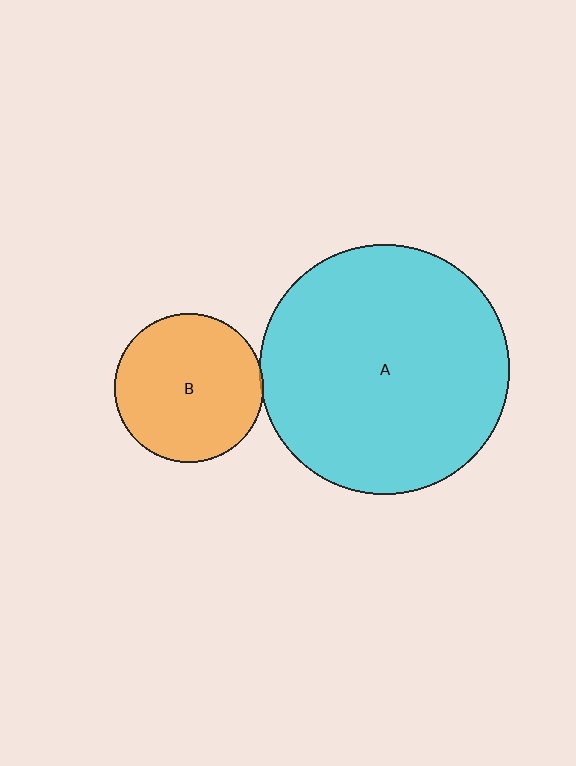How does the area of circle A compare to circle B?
Approximately 2.8 times.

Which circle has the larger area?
Circle A (cyan).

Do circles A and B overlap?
Yes.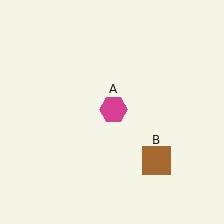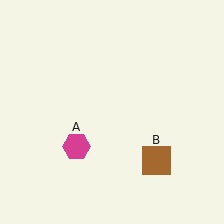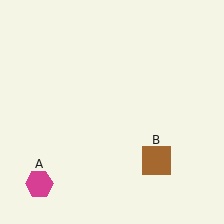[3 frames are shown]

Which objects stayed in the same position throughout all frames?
Brown square (object B) remained stationary.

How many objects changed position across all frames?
1 object changed position: magenta hexagon (object A).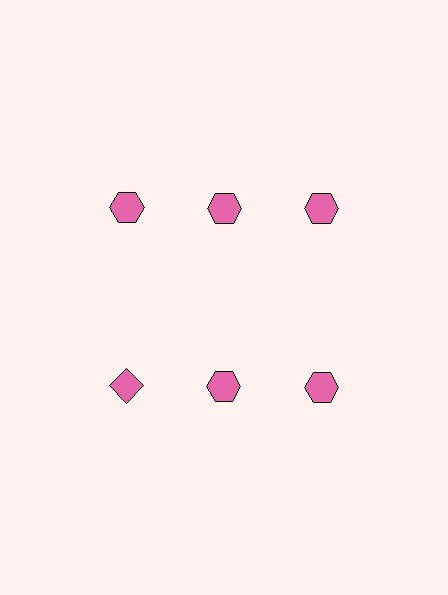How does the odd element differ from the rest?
It has a different shape: diamond instead of hexagon.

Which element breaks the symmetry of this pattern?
The pink diamond in the second row, leftmost column breaks the symmetry. All other shapes are pink hexagons.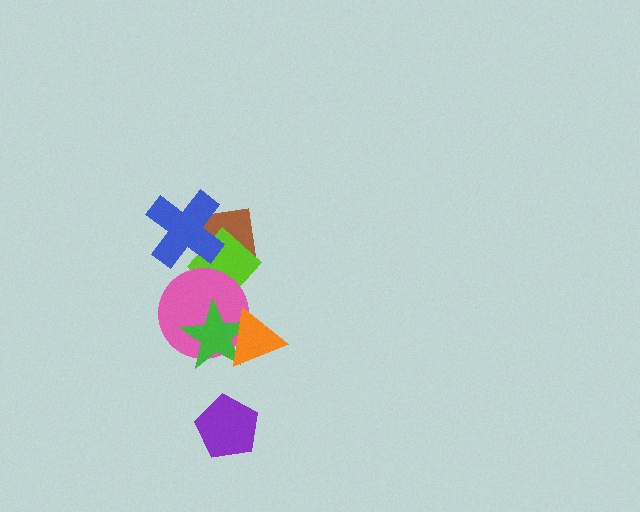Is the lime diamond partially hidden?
Yes, it is partially covered by another shape.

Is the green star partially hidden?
Yes, it is partially covered by another shape.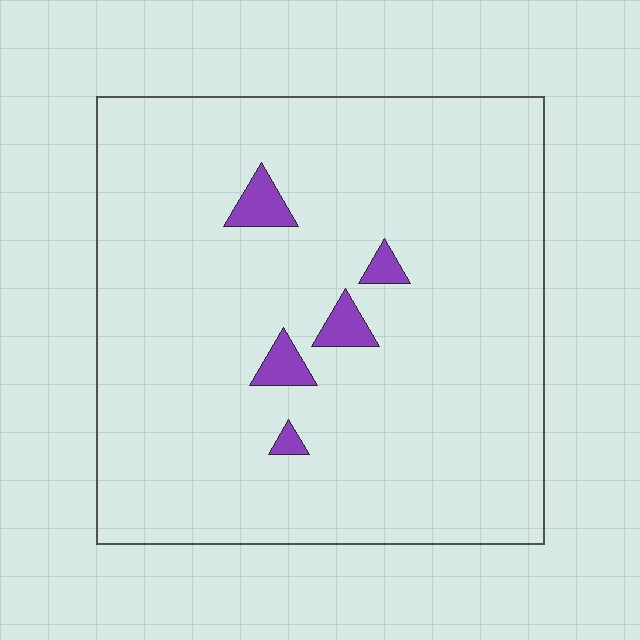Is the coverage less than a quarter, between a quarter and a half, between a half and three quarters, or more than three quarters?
Less than a quarter.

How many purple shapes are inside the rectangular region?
5.